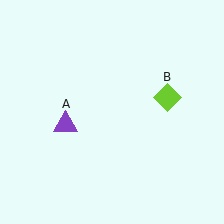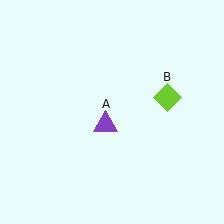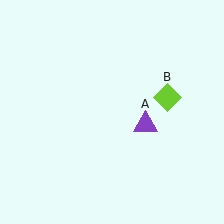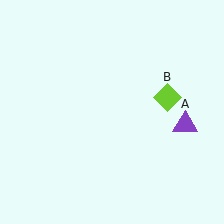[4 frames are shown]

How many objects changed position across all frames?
1 object changed position: purple triangle (object A).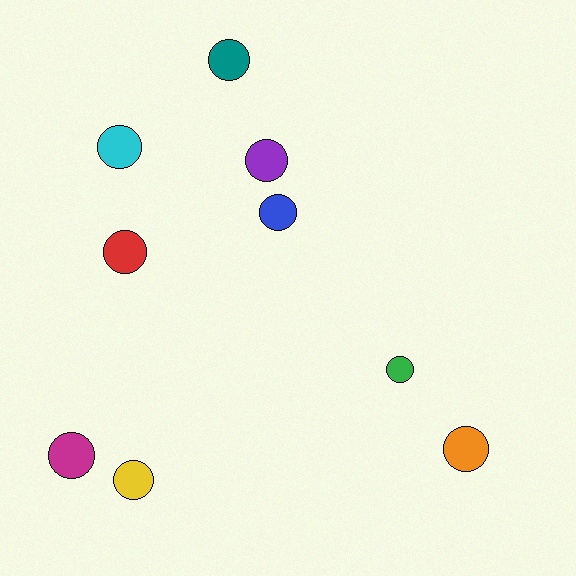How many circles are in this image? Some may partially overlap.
There are 9 circles.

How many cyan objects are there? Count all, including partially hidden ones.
There is 1 cyan object.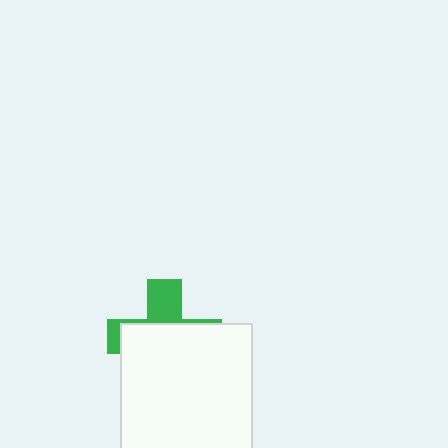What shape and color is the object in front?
The object in front is a white square.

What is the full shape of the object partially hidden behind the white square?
The partially hidden object is a green cross.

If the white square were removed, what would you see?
You would see the complete green cross.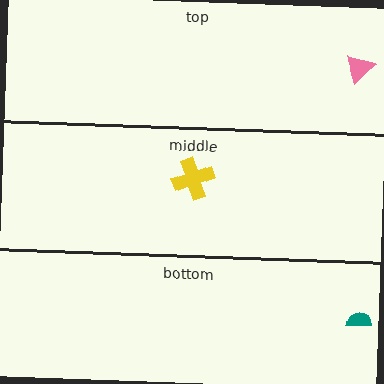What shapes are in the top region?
The pink triangle.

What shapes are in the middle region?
The yellow cross.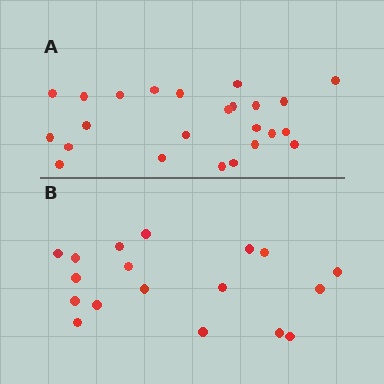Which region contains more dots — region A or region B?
Region A (the top region) has more dots.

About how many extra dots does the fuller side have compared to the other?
Region A has about 6 more dots than region B.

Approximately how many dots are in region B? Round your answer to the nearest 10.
About 20 dots. (The exact count is 18, which rounds to 20.)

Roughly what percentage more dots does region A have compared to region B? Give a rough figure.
About 35% more.